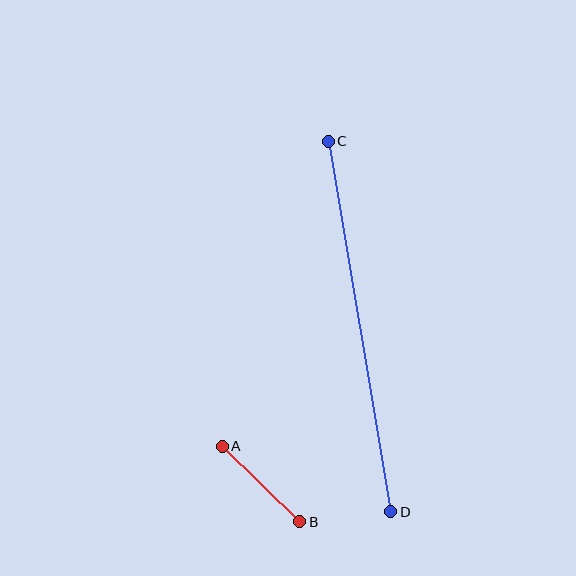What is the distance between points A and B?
The distance is approximately 108 pixels.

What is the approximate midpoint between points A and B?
The midpoint is at approximately (261, 484) pixels.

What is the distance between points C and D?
The distance is approximately 376 pixels.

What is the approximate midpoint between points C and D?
The midpoint is at approximately (359, 327) pixels.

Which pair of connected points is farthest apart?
Points C and D are farthest apart.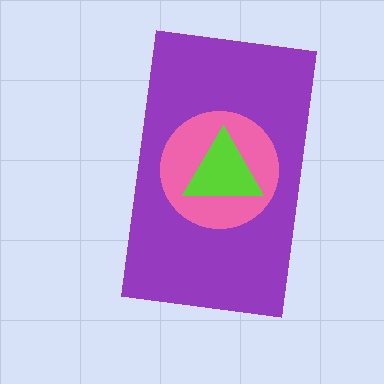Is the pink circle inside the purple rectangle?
Yes.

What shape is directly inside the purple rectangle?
The pink circle.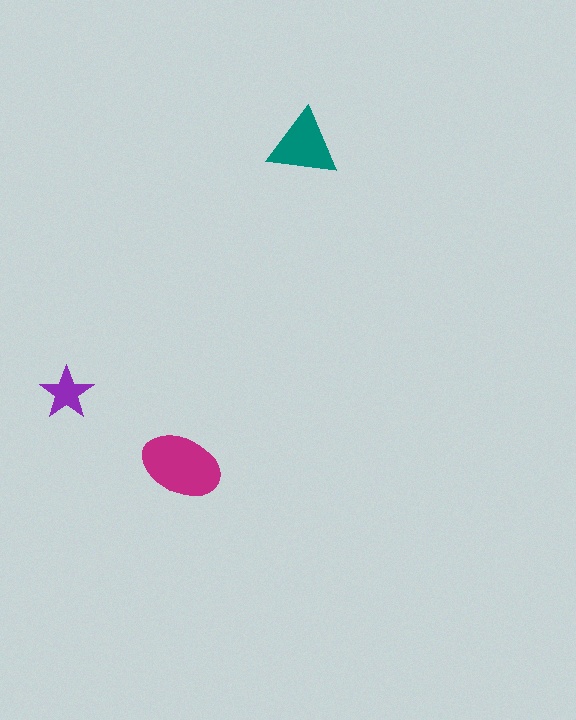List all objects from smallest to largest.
The purple star, the teal triangle, the magenta ellipse.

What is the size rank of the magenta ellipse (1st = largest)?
1st.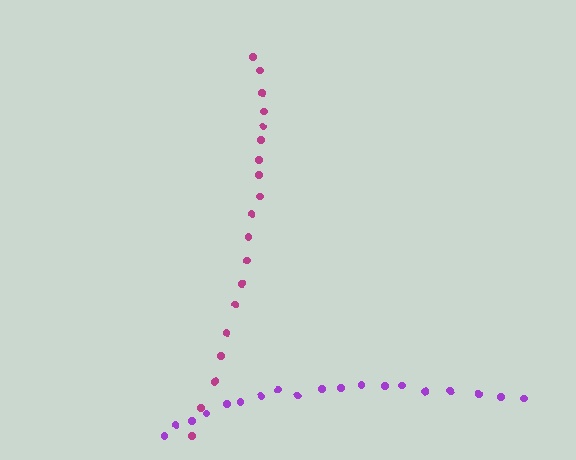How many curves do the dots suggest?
There are 2 distinct paths.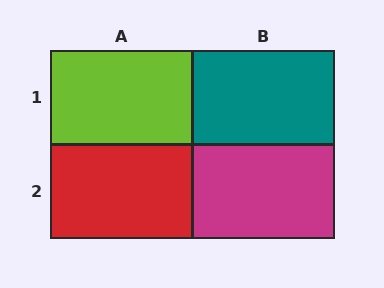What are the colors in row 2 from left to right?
Red, magenta.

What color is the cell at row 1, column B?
Teal.